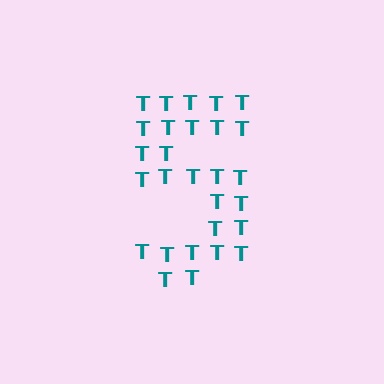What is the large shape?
The large shape is the digit 5.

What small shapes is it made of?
It is made of small letter T's.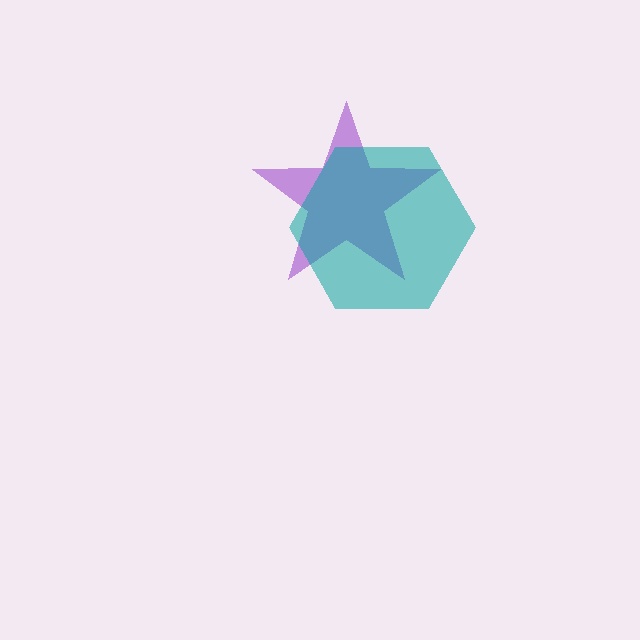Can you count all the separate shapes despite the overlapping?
Yes, there are 2 separate shapes.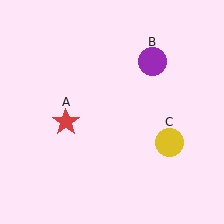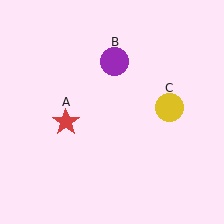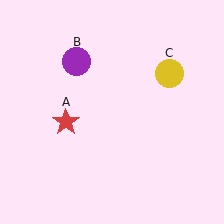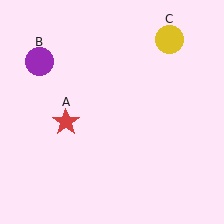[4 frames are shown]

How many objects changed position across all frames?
2 objects changed position: purple circle (object B), yellow circle (object C).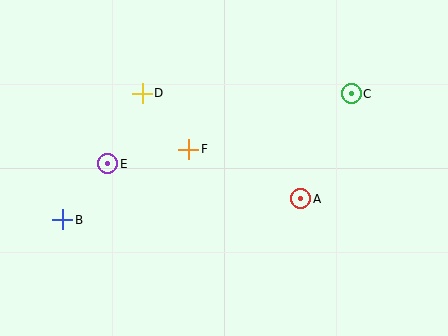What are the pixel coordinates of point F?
Point F is at (189, 149).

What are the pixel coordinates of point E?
Point E is at (108, 164).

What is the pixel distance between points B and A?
The distance between B and A is 239 pixels.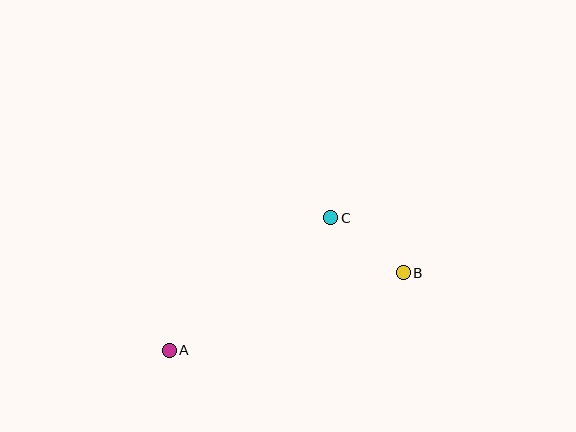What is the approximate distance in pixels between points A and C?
The distance between A and C is approximately 209 pixels.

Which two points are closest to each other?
Points B and C are closest to each other.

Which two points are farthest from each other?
Points A and B are farthest from each other.